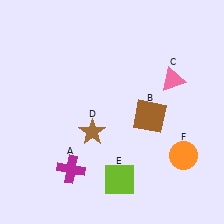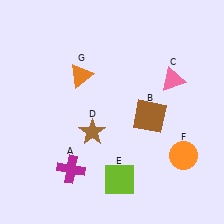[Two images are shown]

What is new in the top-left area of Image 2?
An orange triangle (G) was added in the top-left area of Image 2.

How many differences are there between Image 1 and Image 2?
There is 1 difference between the two images.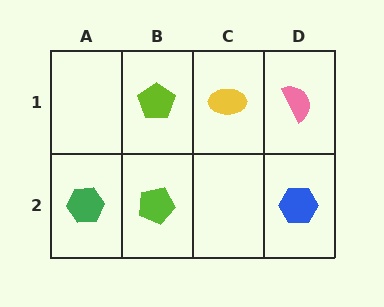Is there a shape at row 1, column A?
No, that cell is empty.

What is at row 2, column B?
A lime pentagon.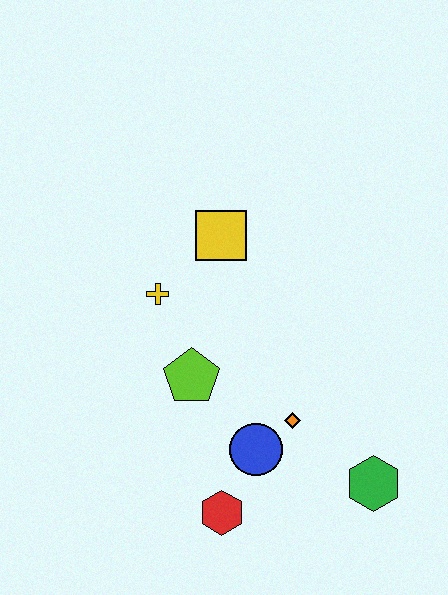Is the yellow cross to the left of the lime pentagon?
Yes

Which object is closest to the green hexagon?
The orange diamond is closest to the green hexagon.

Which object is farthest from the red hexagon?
The yellow square is farthest from the red hexagon.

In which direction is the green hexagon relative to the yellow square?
The green hexagon is below the yellow square.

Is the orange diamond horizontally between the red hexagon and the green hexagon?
Yes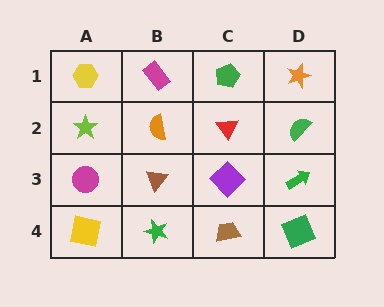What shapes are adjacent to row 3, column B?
An orange semicircle (row 2, column B), a green star (row 4, column B), a magenta circle (row 3, column A), a purple diamond (row 3, column C).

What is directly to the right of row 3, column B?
A purple diamond.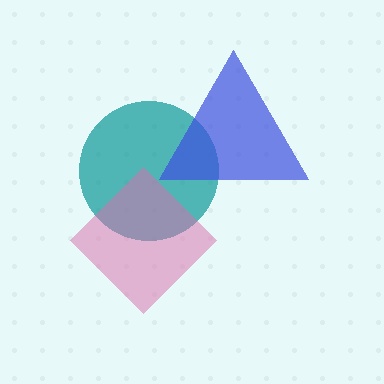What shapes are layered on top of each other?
The layered shapes are: a teal circle, a blue triangle, a pink diamond.